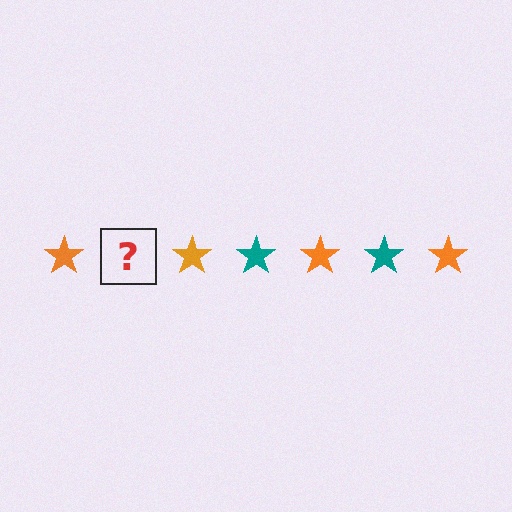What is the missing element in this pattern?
The missing element is a teal star.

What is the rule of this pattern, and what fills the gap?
The rule is that the pattern cycles through orange, teal stars. The gap should be filled with a teal star.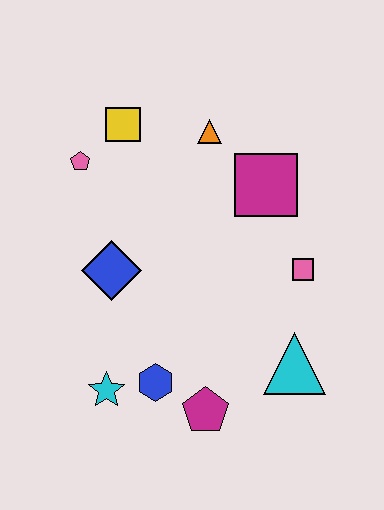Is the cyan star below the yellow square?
Yes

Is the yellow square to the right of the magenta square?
No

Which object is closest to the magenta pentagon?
The blue hexagon is closest to the magenta pentagon.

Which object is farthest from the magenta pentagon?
The yellow square is farthest from the magenta pentagon.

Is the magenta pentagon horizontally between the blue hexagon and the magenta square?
Yes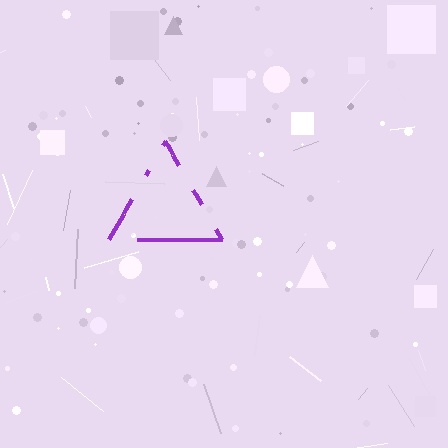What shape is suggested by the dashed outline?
The dashed outline suggests a triangle.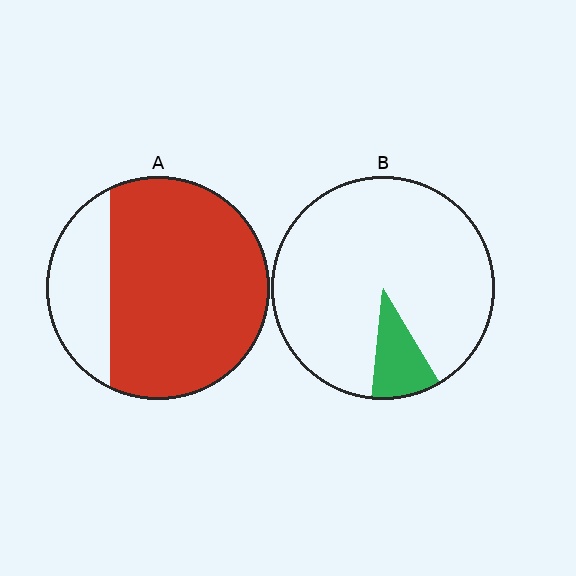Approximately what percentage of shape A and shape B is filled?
A is approximately 75% and B is approximately 10%.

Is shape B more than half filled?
No.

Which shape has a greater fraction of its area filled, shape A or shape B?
Shape A.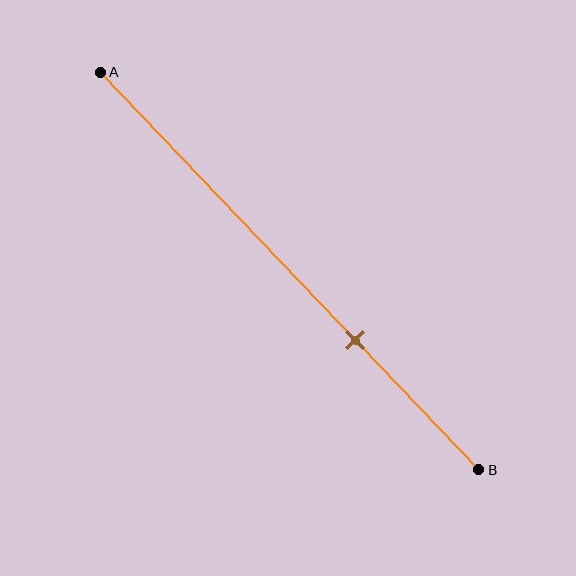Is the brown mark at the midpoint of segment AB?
No, the mark is at about 65% from A, not at the 50% midpoint.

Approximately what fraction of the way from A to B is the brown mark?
The brown mark is approximately 65% of the way from A to B.